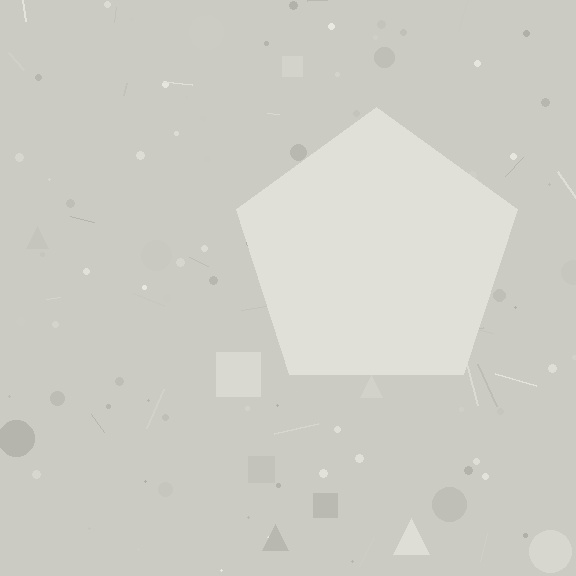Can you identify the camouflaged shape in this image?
The camouflaged shape is a pentagon.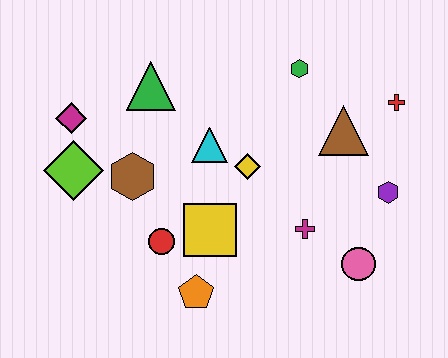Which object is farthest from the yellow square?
The red cross is farthest from the yellow square.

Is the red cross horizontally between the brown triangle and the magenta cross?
No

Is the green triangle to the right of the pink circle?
No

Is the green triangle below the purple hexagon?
No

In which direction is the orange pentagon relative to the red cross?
The orange pentagon is to the left of the red cross.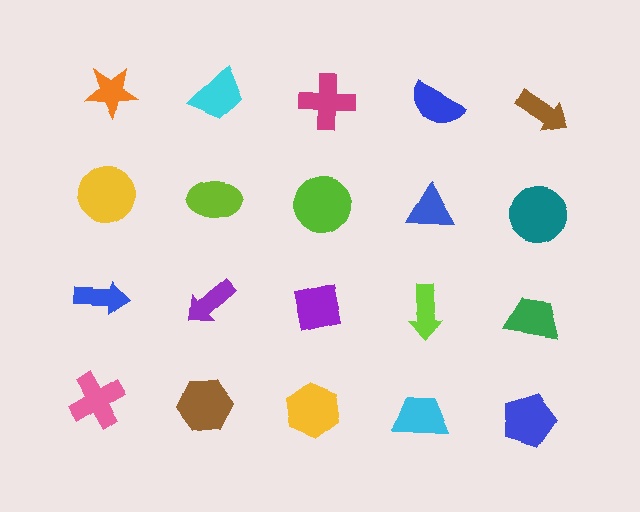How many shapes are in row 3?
5 shapes.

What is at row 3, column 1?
A blue arrow.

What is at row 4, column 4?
A cyan trapezoid.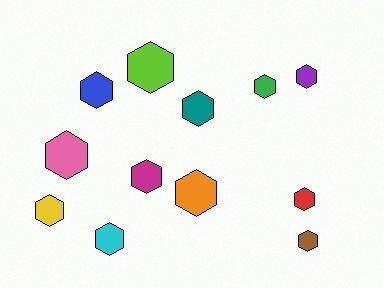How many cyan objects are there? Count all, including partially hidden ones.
There is 1 cyan object.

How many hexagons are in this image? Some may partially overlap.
There are 12 hexagons.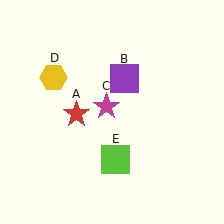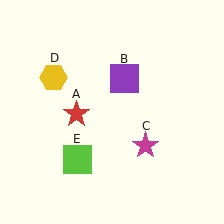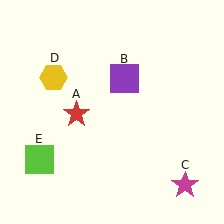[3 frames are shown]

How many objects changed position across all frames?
2 objects changed position: magenta star (object C), lime square (object E).